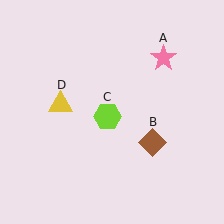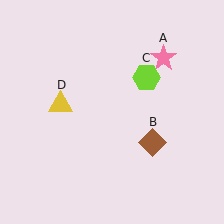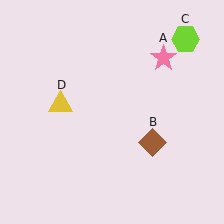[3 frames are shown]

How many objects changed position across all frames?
1 object changed position: lime hexagon (object C).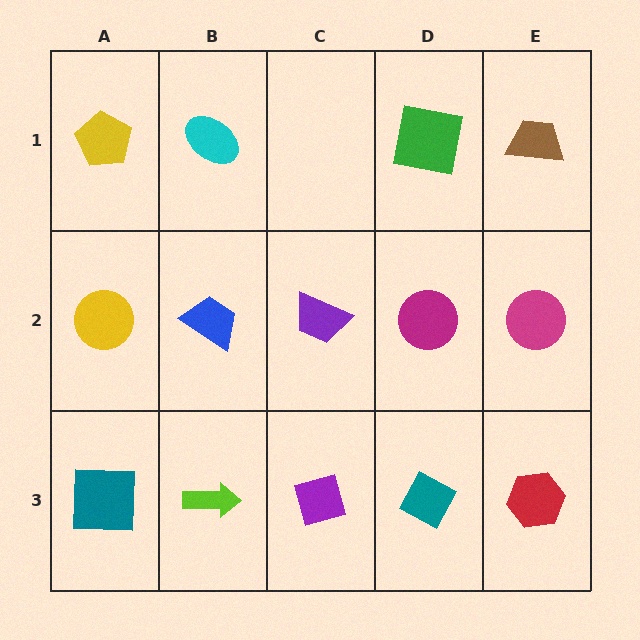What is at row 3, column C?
A purple square.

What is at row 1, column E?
A brown trapezoid.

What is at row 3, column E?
A red hexagon.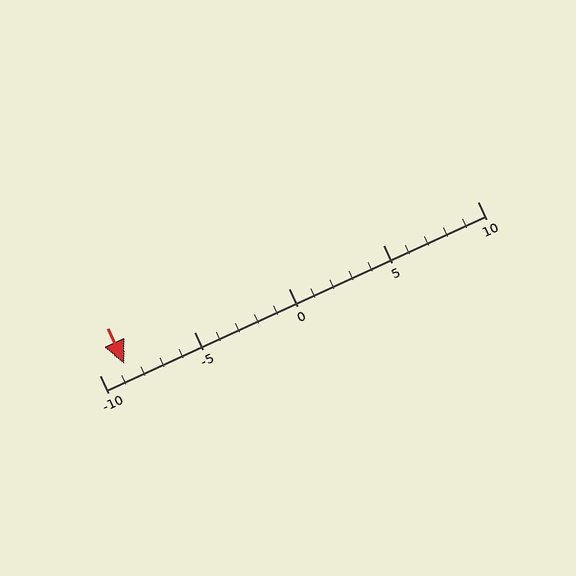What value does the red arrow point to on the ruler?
The red arrow points to approximately -9.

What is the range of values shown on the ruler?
The ruler shows values from -10 to 10.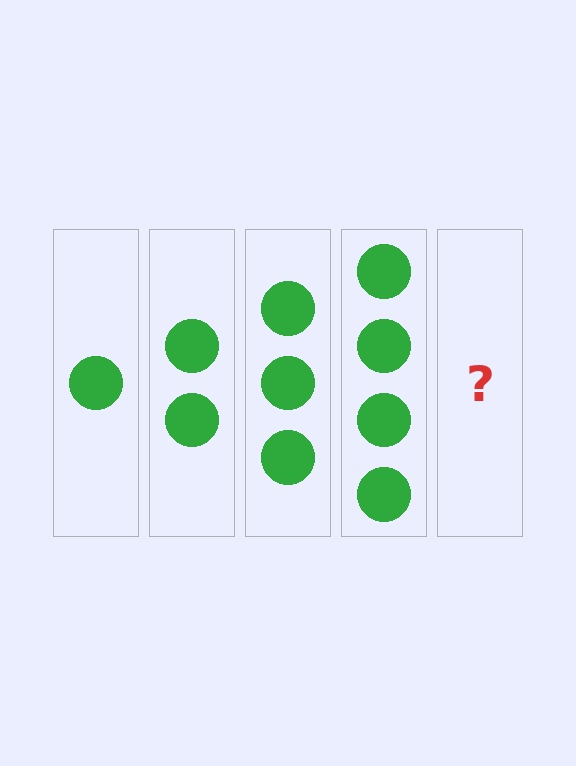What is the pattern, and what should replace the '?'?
The pattern is that each step adds one more circle. The '?' should be 5 circles.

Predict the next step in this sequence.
The next step is 5 circles.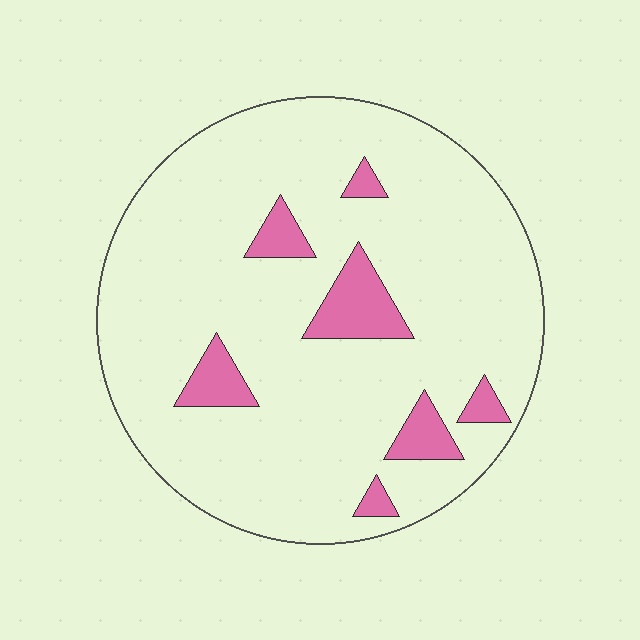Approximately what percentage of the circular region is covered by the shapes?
Approximately 10%.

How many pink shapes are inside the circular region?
7.